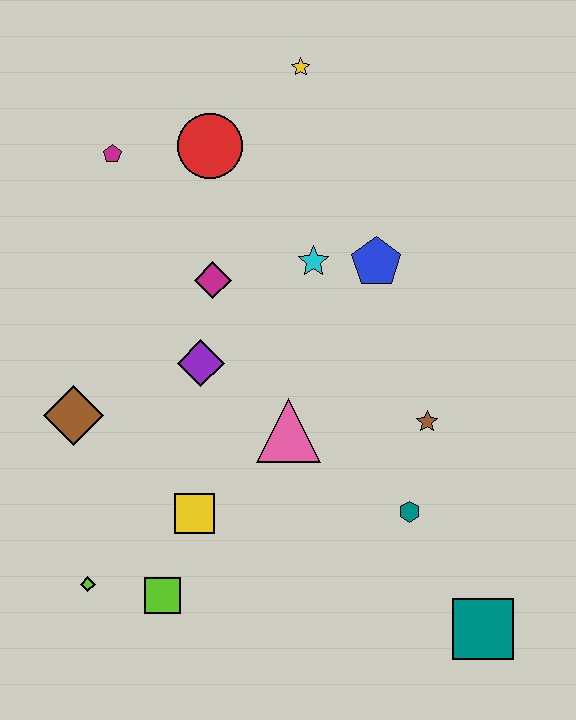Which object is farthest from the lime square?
The yellow star is farthest from the lime square.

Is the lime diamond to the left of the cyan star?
Yes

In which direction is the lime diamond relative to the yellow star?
The lime diamond is below the yellow star.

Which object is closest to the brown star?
The teal hexagon is closest to the brown star.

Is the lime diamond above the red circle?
No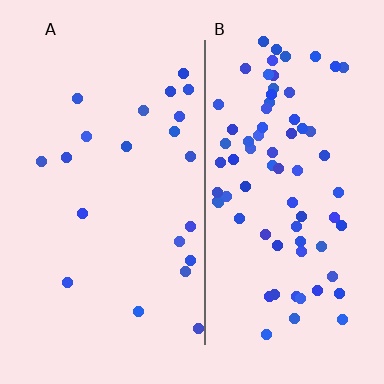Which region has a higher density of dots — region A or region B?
B (the right).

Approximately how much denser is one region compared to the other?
Approximately 3.6× — region B over region A.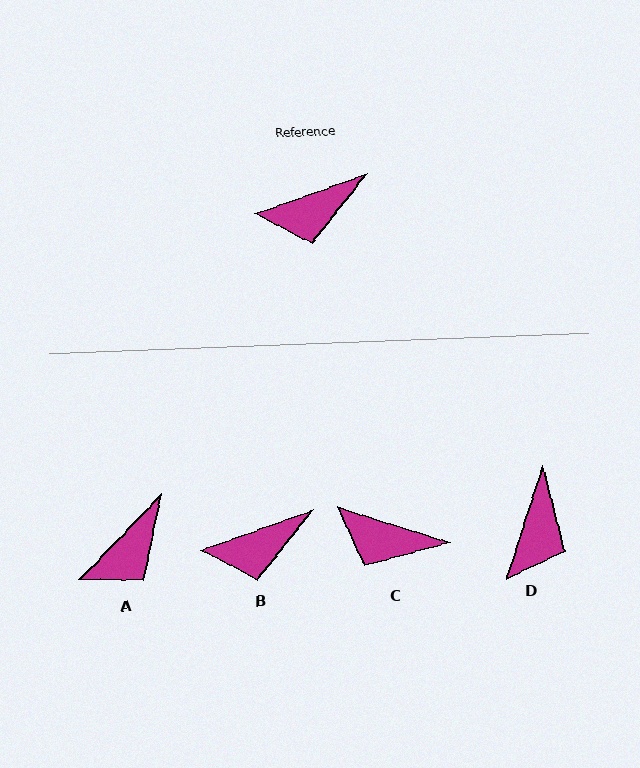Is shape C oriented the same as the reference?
No, it is off by about 37 degrees.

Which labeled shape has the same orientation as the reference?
B.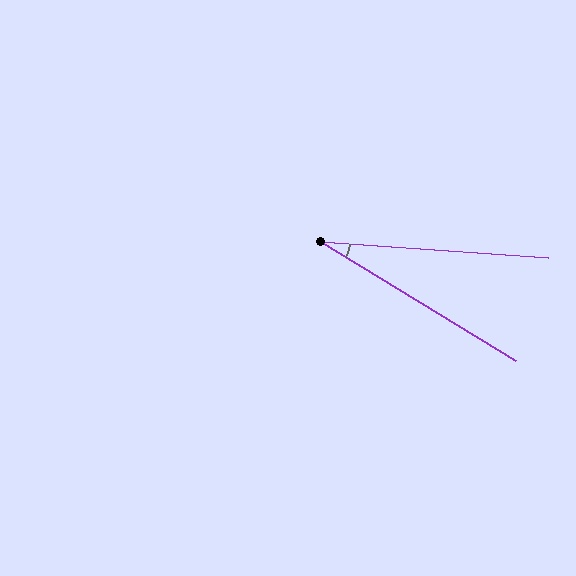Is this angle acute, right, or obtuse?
It is acute.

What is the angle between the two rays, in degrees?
Approximately 27 degrees.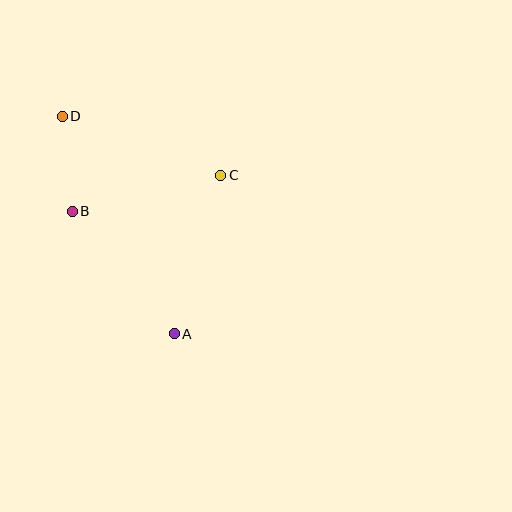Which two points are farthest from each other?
Points A and D are farthest from each other.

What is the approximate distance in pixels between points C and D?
The distance between C and D is approximately 169 pixels.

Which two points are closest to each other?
Points B and D are closest to each other.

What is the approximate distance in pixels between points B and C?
The distance between B and C is approximately 153 pixels.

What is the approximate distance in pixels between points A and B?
The distance between A and B is approximately 159 pixels.